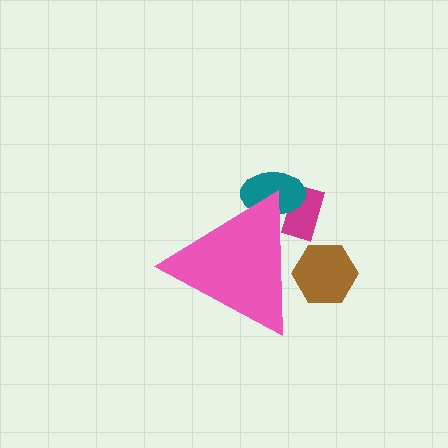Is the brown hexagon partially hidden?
Yes, the brown hexagon is partially hidden behind the pink triangle.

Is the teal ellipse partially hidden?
Yes, the teal ellipse is partially hidden behind the pink triangle.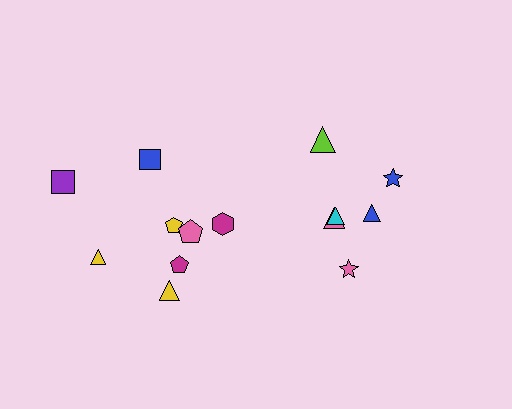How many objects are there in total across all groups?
There are 14 objects.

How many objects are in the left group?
There are 8 objects.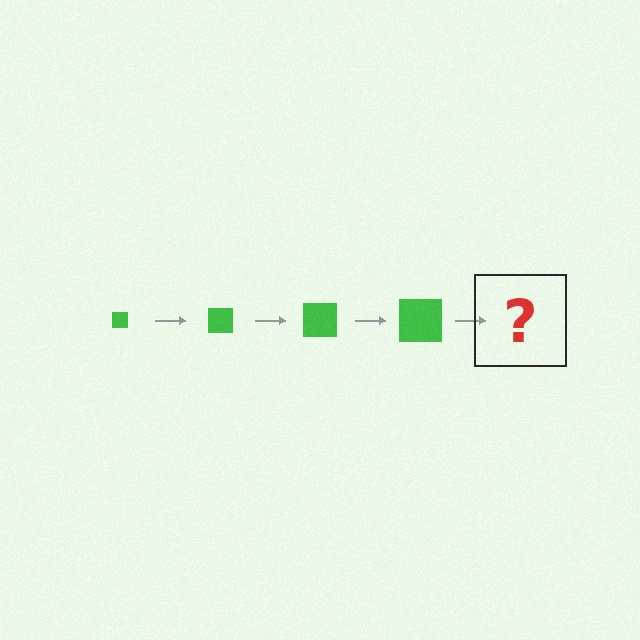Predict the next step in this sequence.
The next step is a green square, larger than the previous one.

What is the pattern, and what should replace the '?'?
The pattern is that the square gets progressively larger each step. The '?' should be a green square, larger than the previous one.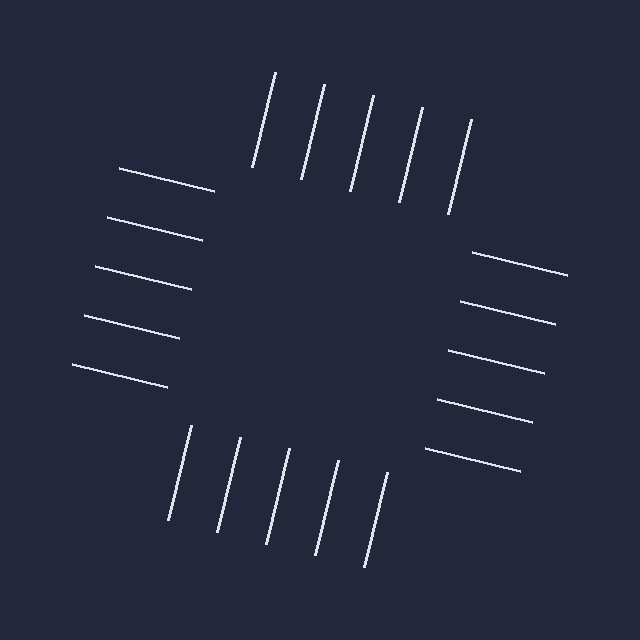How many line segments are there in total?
20 — 5 along each of the 4 edges.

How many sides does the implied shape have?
4 sides — the line-ends trace a square.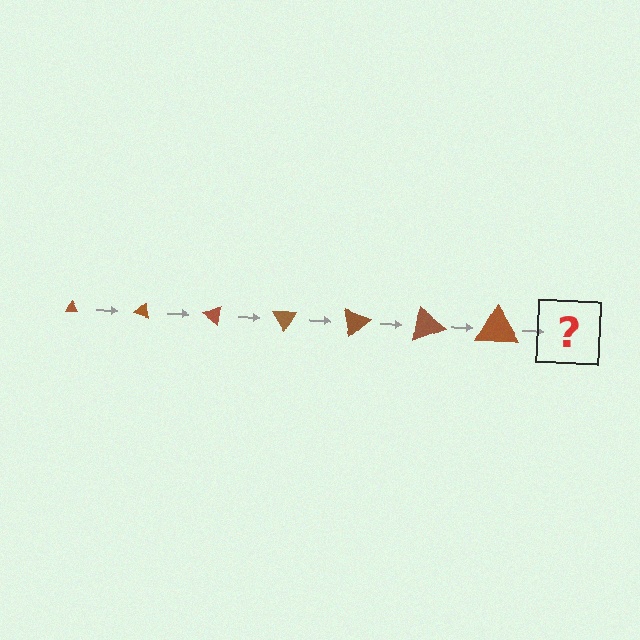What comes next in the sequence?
The next element should be a triangle, larger than the previous one and rotated 140 degrees from the start.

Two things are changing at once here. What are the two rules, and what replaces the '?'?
The two rules are that the triangle grows larger each step and it rotates 20 degrees each step. The '?' should be a triangle, larger than the previous one and rotated 140 degrees from the start.